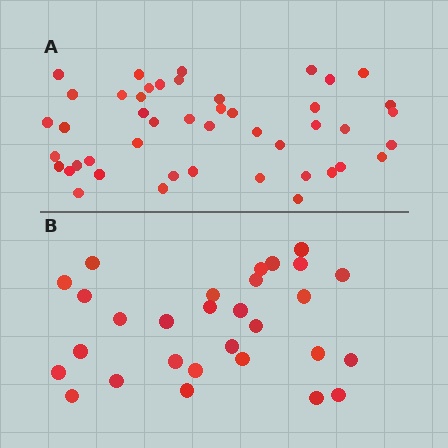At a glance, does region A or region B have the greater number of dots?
Region A (the top region) has more dots.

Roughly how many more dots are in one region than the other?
Region A has approximately 15 more dots than region B.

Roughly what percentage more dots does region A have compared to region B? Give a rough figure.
About 60% more.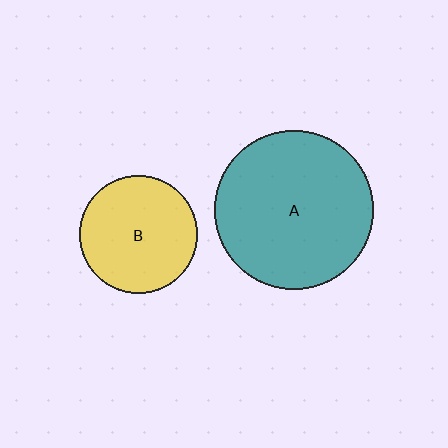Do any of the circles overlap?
No, none of the circles overlap.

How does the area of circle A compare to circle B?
Approximately 1.8 times.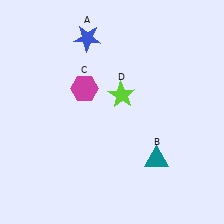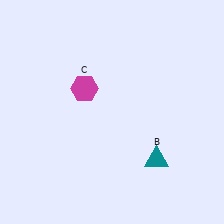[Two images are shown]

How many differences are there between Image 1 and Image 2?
There are 2 differences between the two images.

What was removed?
The blue star (A), the lime star (D) were removed in Image 2.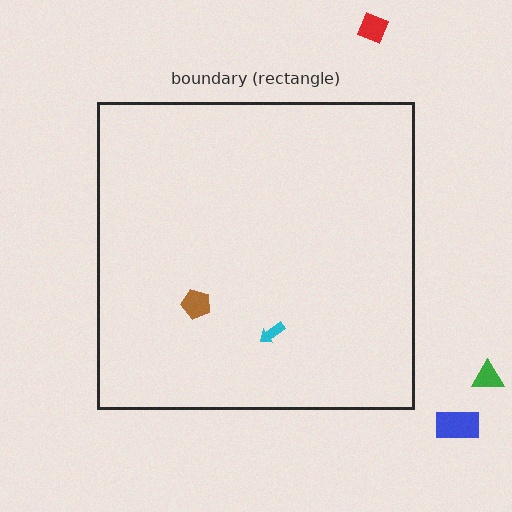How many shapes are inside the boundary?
2 inside, 3 outside.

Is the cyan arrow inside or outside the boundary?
Inside.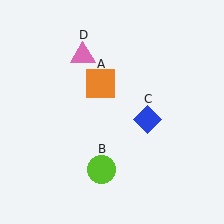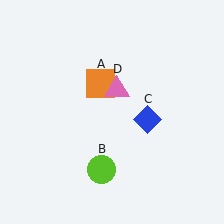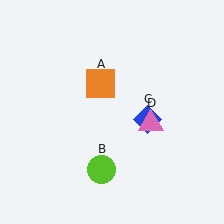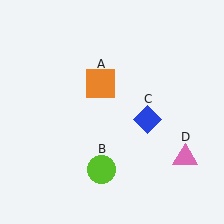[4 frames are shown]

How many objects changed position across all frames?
1 object changed position: pink triangle (object D).